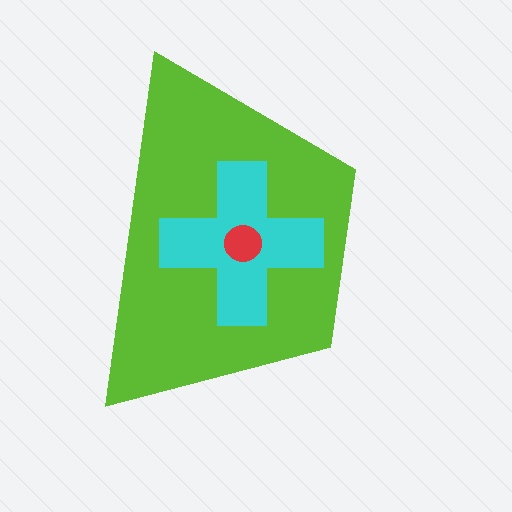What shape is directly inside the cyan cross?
The red circle.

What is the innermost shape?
The red circle.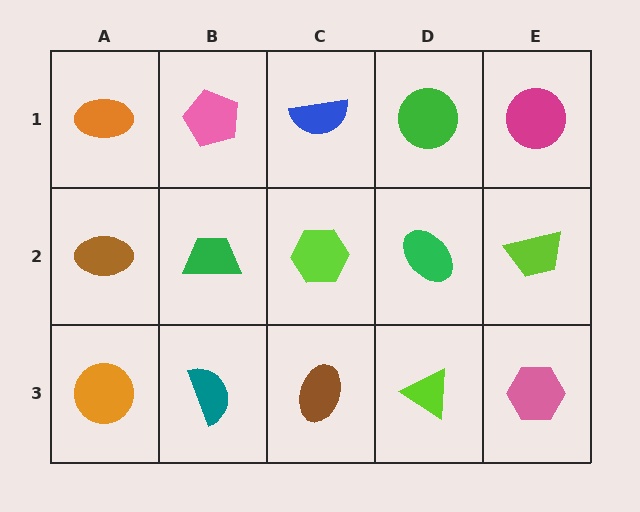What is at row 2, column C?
A lime hexagon.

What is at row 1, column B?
A pink pentagon.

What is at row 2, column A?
A brown ellipse.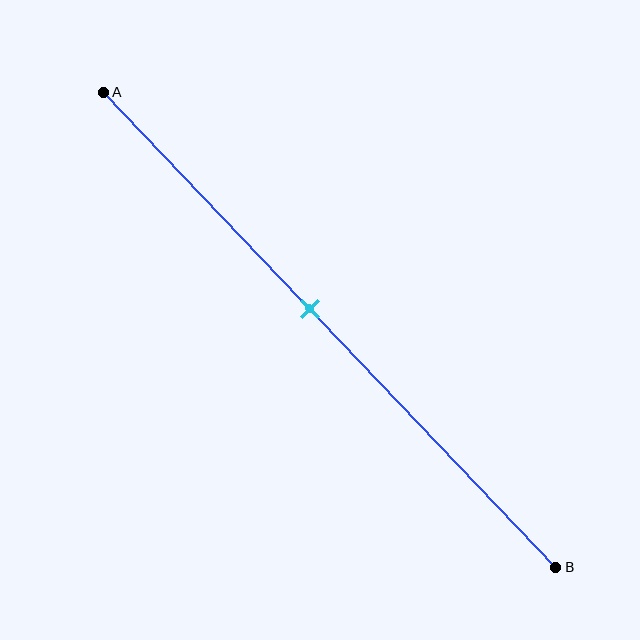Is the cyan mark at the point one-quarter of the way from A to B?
No, the mark is at about 45% from A, not at the 25% one-quarter point.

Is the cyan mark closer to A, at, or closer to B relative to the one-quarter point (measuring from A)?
The cyan mark is closer to point B than the one-quarter point of segment AB.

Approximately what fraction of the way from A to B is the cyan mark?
The cyan mark is approximately 45% of the way from A to B.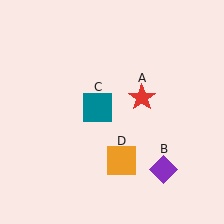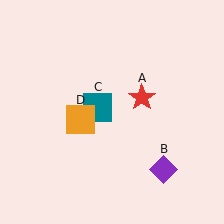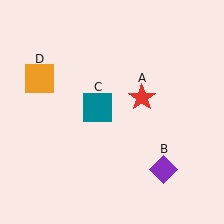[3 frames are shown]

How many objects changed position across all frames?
1 object changed position: orange square (object D).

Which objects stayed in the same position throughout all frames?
Red star (object A) and purple diamond (object B) and teal square (object C) remained stationary.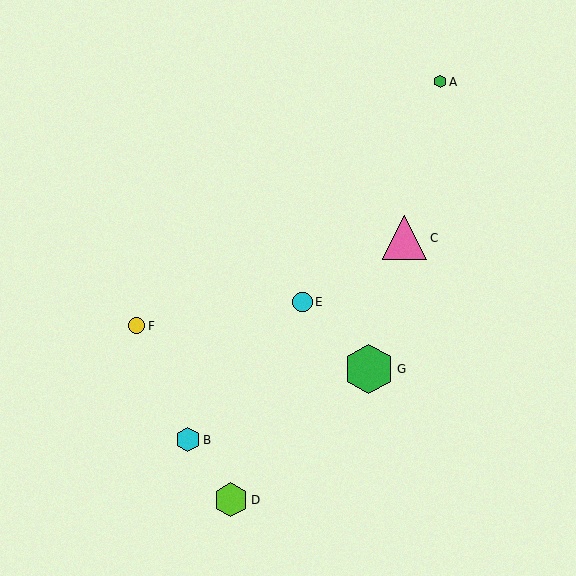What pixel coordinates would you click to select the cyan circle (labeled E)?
Click at (303, 302) to select the cyan circle E.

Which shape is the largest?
The green hexagon (labeled G) is the largest.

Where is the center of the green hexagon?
The center of the green hexagon is at (369, 369).